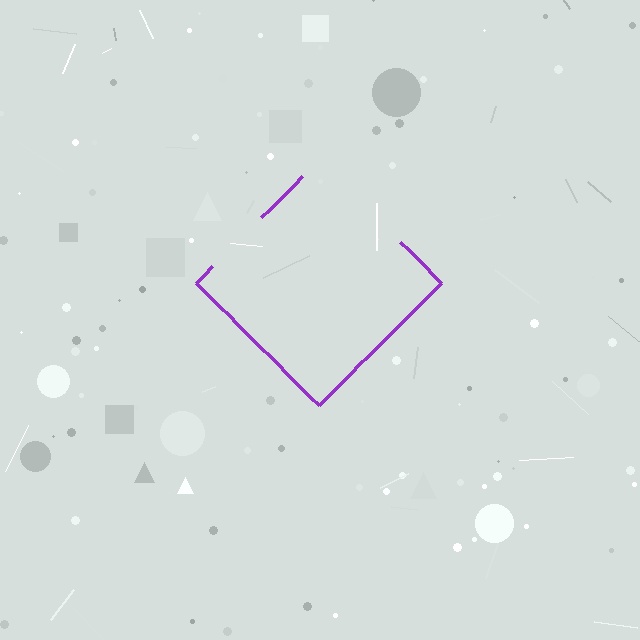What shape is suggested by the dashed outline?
The dashed outline suggests a diamond.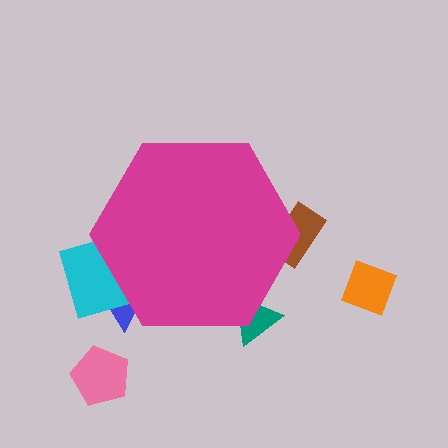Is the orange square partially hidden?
No, the orange square is fully visible.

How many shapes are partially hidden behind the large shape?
4 shapes are partially hidden.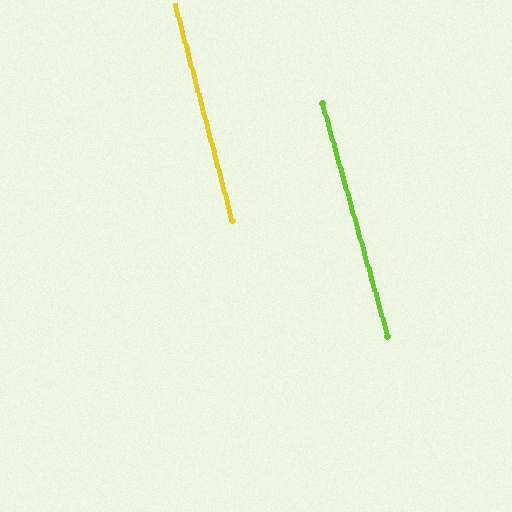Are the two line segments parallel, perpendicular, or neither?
Parallel — their directions differ by only 0.9°.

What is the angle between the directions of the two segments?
Approximately 1 degree.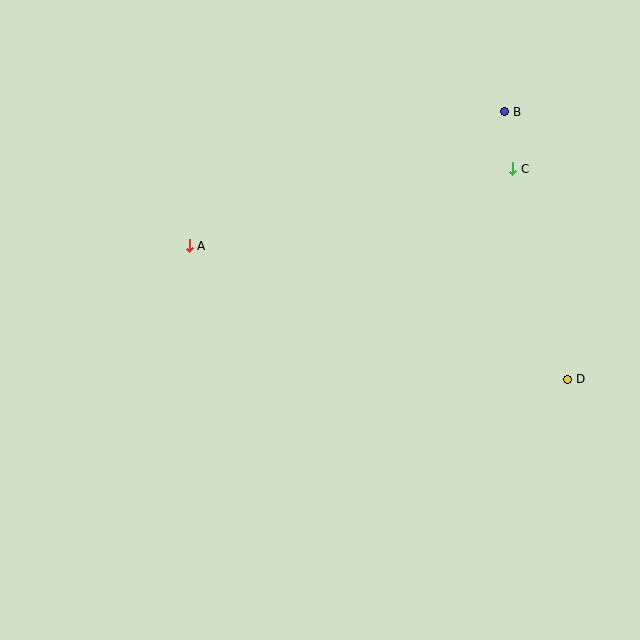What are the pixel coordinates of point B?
Point B is at (505, 112).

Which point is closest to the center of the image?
Point A at (189, 246) is closest to the center.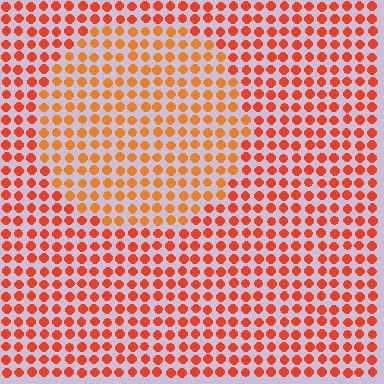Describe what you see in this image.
The image is filled with small red elements in a uniform arrangement. A circle-shaped region is visible where the elements are tinted to a slightly different hue, forming a subtle color boundary.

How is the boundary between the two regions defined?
The boundary is defined purely by a slight shift in hue (about 21 degrees). Spacing, size, and orientation are identical on both sides.